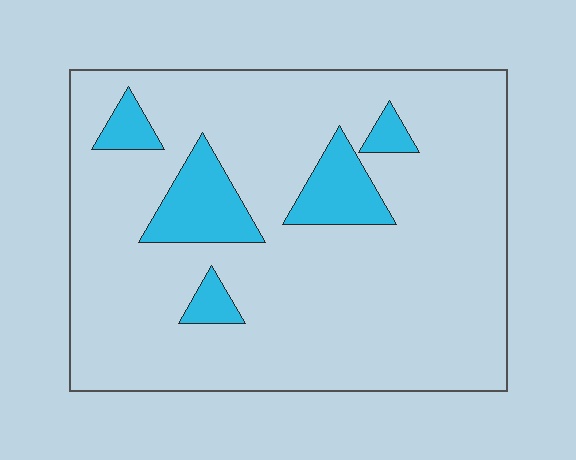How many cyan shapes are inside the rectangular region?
5.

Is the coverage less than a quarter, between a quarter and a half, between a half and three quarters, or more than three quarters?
Less than a quarter.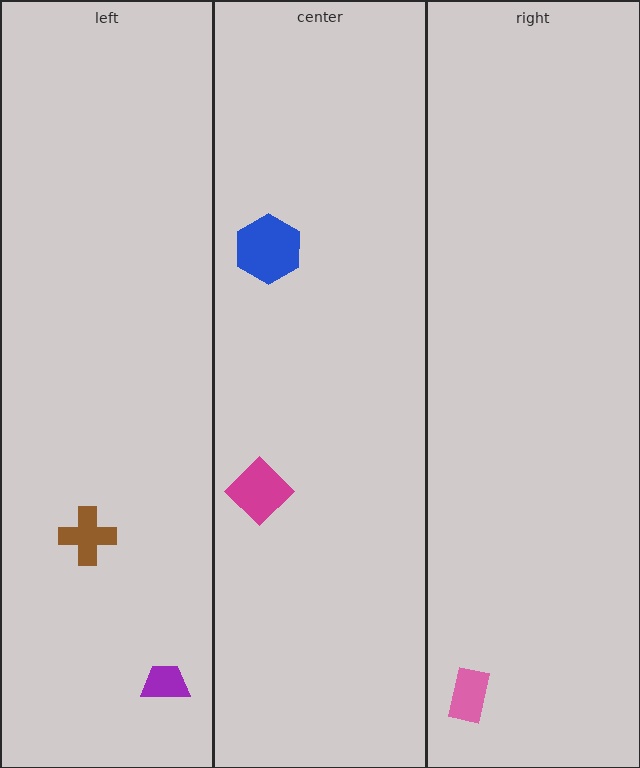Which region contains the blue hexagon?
The center region.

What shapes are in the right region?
The pink rectangle.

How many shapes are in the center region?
2.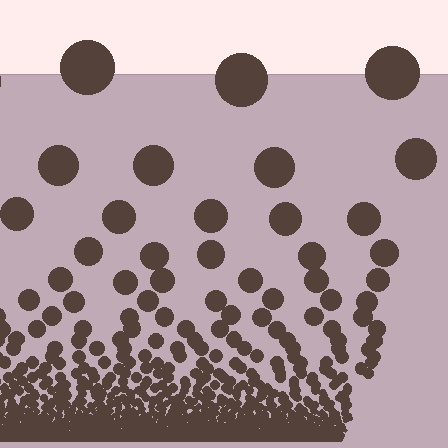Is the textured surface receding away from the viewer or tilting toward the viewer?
The surface appears to tilt toward the viewer. Texture elements get larger and sparser toward the top.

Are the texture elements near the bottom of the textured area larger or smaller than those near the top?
Smaller. The gradient is inverted — elements near the bottom are smaller and denser.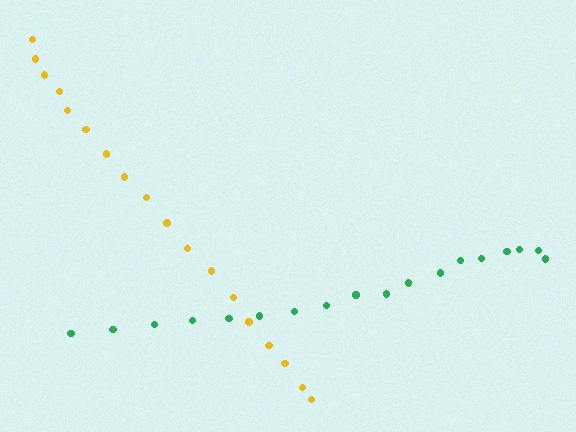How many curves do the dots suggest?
There are 2 distinct paths.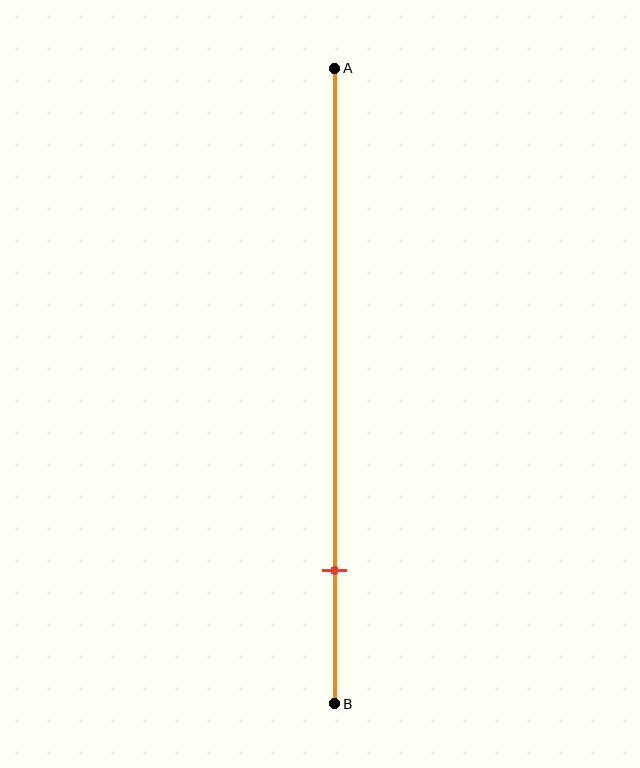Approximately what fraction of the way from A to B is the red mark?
The red mark is approximately 80% of the way from A to B.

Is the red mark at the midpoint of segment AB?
No, the mark is at about 80% from A, not at the 50% midpoint.